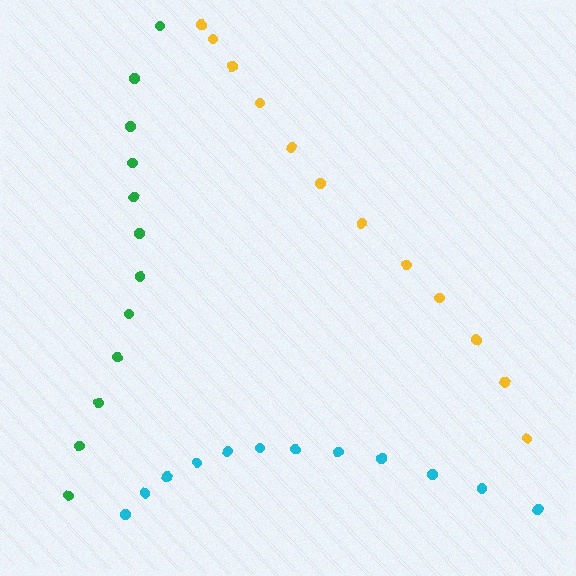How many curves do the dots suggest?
There are 3 distinct paths.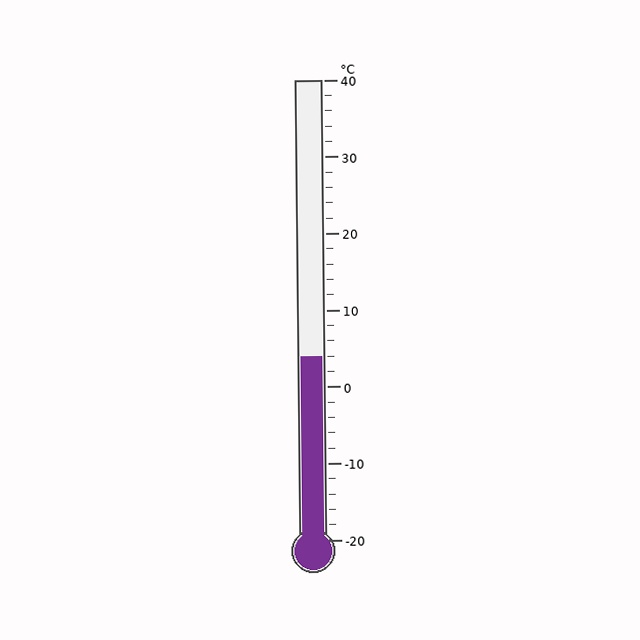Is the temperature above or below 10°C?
The temperature is below 10°C.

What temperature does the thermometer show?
The thermometer shows approximately 4°C.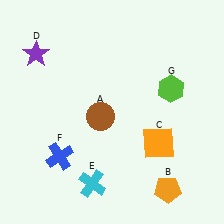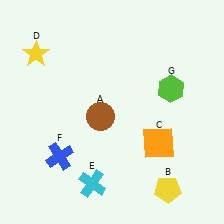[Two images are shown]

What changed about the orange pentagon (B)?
In Image 1, B is orange. In Image 2, it changed to yellow.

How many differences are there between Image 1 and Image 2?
There are 2 differences between the two images.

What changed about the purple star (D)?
In Image 1, D is purple. In Image 2, it changed to yellow.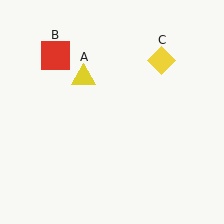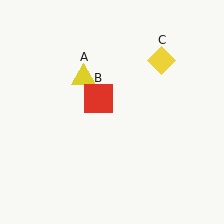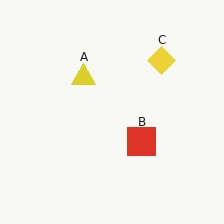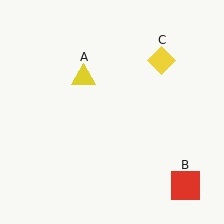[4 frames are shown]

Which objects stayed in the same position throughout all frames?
Yellow triangle (object A) and yellow diamond (object C) remained stationary.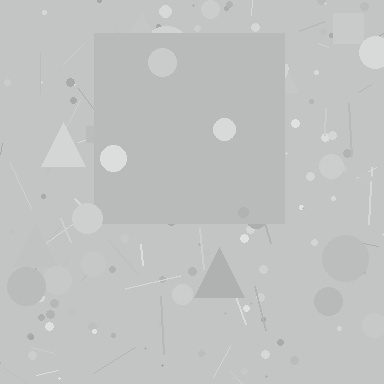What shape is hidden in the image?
A square is hidden in the image.